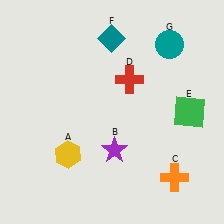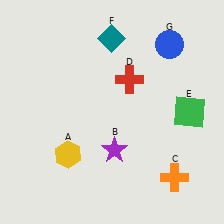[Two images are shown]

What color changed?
The circle (G) changed from teal in Image 1 to blue in Image 2.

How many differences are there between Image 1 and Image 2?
There is 1 difference between the two images.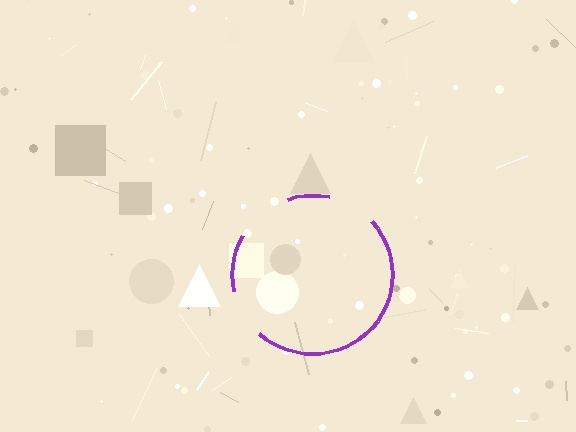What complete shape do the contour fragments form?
The contour fragments form a circle.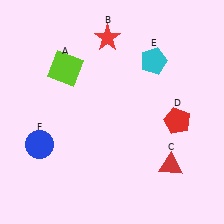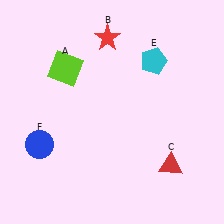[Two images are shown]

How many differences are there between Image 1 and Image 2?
There is 1 difference between the two images.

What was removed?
The red pentagon (D) was removed in Image 2.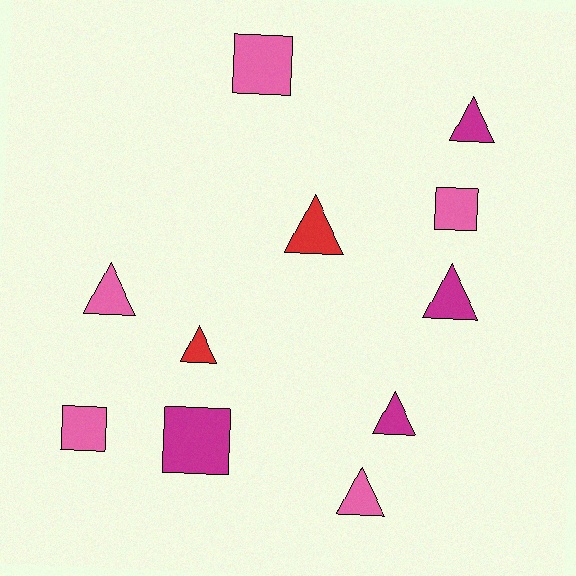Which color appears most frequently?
Pink, with 5 objects.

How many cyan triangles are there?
There are no cyan triangles.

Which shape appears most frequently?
Triangle, with 7 objects.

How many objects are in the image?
There are 11 objects.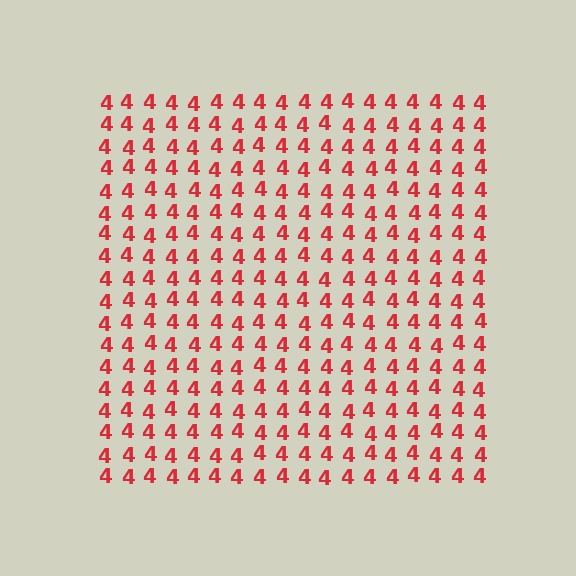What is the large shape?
The large shape is a square.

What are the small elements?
The small elements are digit 4's.